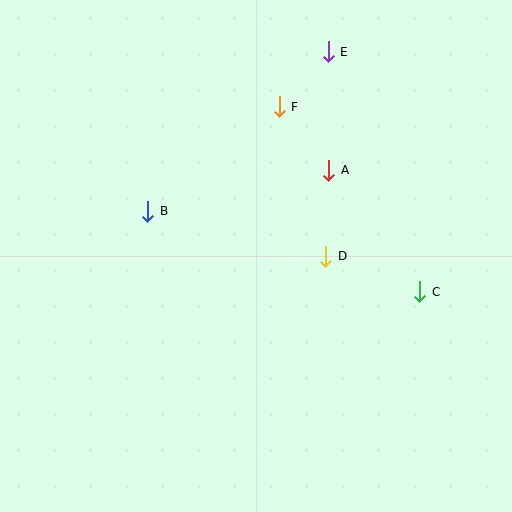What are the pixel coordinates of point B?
Point B is at (148, 211).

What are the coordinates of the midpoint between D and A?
The midpoint between D and A is at (327, 213).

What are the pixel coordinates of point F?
Point F is at (279, 107).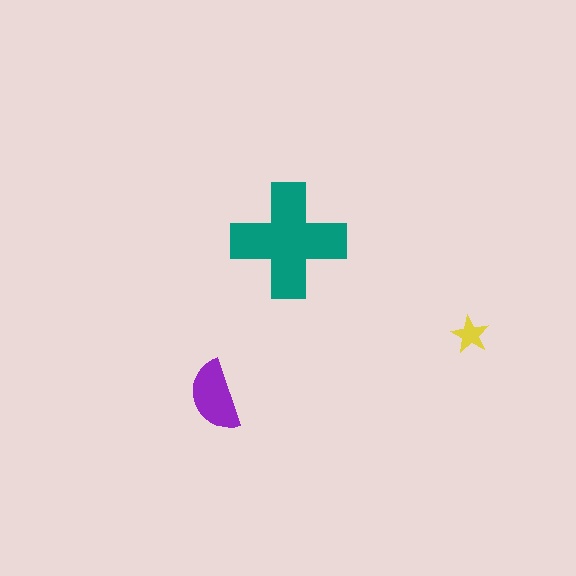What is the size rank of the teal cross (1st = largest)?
1st.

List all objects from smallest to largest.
The yellow star, the purple semicircle, the teal cross.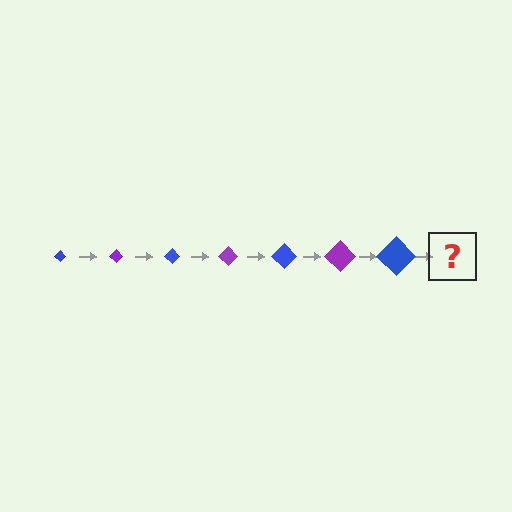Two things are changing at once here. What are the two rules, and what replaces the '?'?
The two rules are that the diamond grows larger each step and the color cycles through blue and purple. The '?' should be a purple diamond, larger than the previous one.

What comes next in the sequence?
The next element should be a purple diamond, larger than the previous one.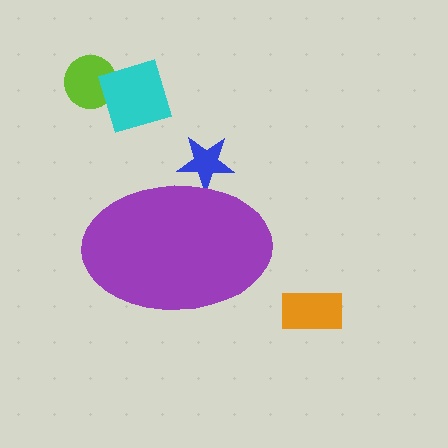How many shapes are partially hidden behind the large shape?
1 shape is partially hidden.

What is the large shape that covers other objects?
A purple ellipse.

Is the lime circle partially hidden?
No, the lime circle is fully visible.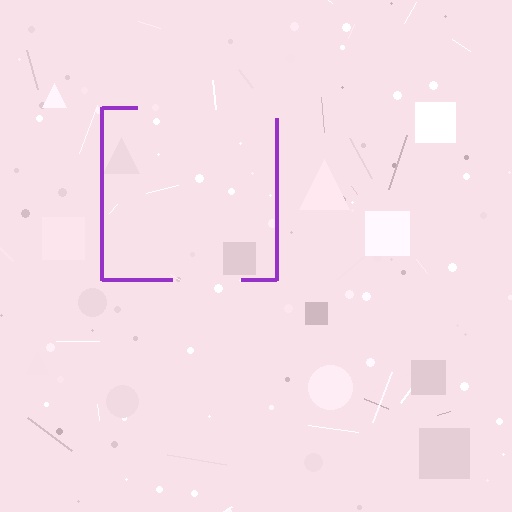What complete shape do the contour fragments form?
The contour fragments form a square.